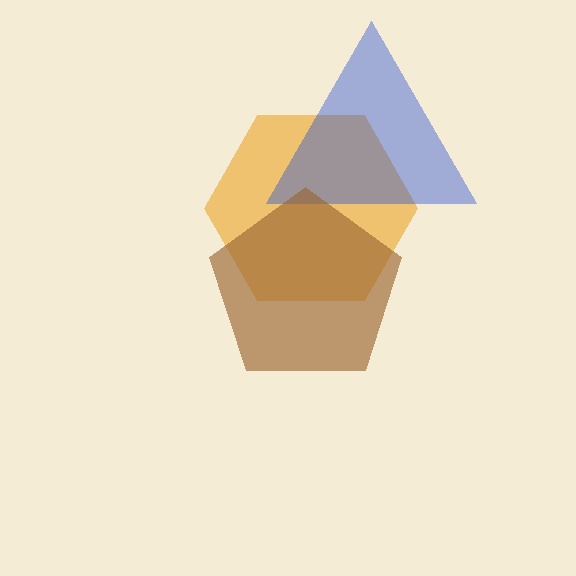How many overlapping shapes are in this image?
There are 3 overlapping shapes in the image.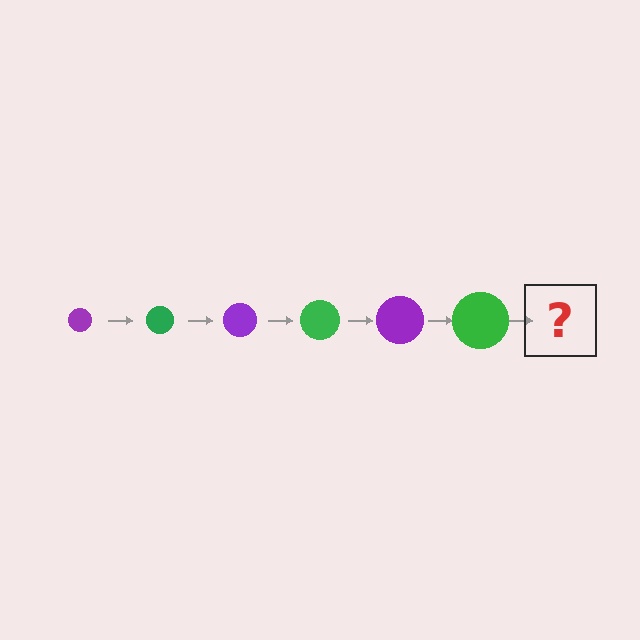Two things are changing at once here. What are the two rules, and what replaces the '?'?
The two rules are that the circle grows larger each step and the color cycles through purple and green. The '?' should be a purple circle, larger than the previous one.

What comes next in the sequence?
The next element should be a purple circle, larger than the previous one.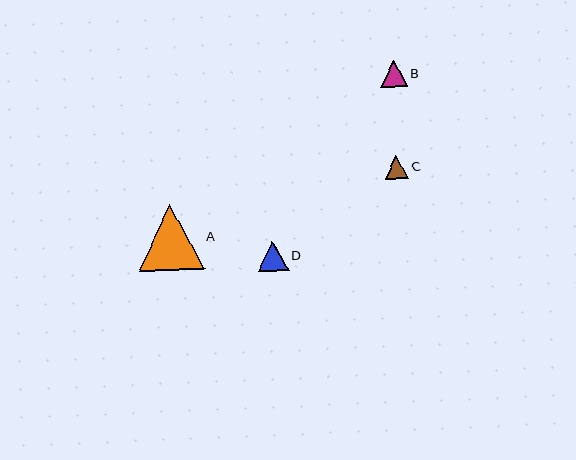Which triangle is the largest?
Triangle A is the largest with a size of approximately 66 pixels.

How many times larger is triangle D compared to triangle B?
Triangle D is approximately 1.1 times the size of triangle B.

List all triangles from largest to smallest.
From largest to smallest: A, D, B, C.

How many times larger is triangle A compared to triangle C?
Triangle A is approximately 2.8 times the size of triangle C.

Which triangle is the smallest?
Triangle C is the smallest with a size of approximately 23 pixels.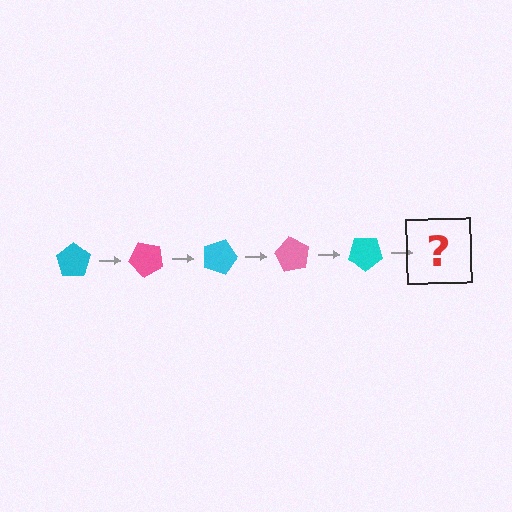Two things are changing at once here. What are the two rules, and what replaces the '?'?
The two rules are that it rotates 45 degrees each step and the color cycles through cyan and pink. The '?' should be a pink pentagon, rotated 225 degrees from the start.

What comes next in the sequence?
The next element should be a pink pentagon, rotated 225 degrees from the start.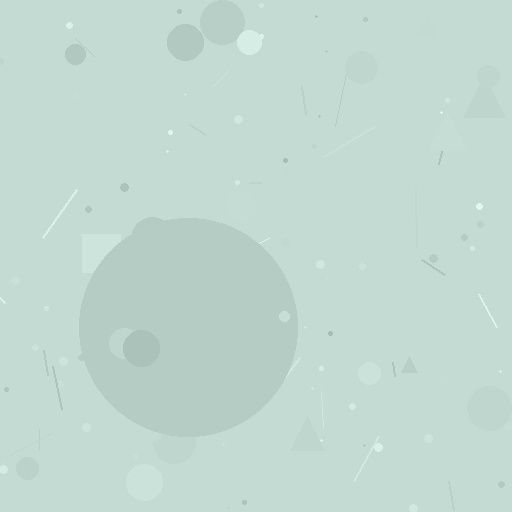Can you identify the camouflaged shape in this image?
The camouflaged shape is a circle.